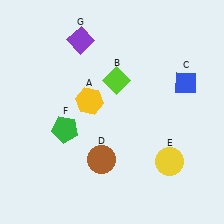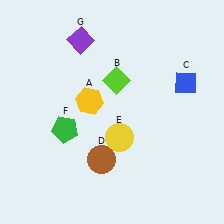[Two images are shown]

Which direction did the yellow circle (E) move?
The yellow circle (E) moved left.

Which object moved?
The yellow circle (E) moved left.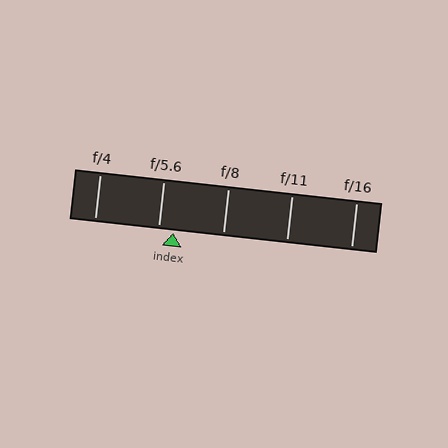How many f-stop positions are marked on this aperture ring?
There are 5 f-stop positions marked.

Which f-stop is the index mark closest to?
The index mark is closest to f/5.6.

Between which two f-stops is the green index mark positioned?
The index mark is between f/5.6 and f/8.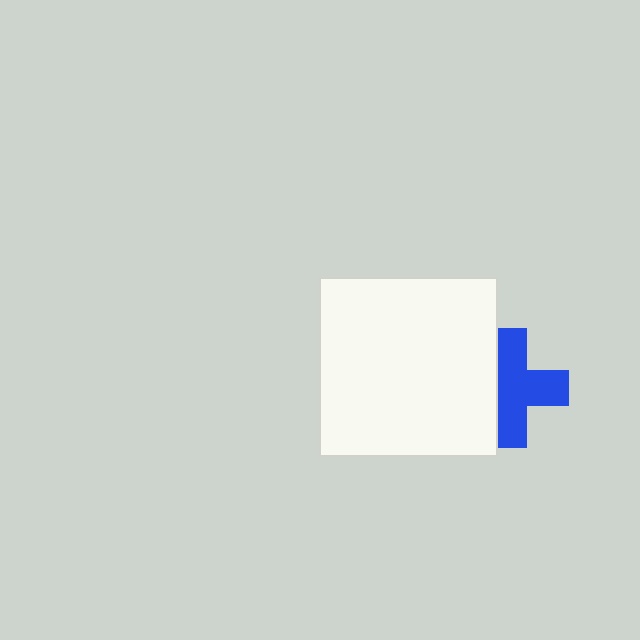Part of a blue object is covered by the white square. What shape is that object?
It is a cross.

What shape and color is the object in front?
The object in front is a white square.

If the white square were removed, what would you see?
You would see the complete blue cross.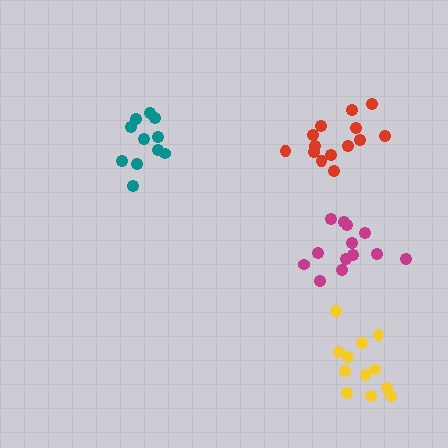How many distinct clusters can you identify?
There are 4 distinct clusters.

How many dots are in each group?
Group 1: 11 dots, Group 2: 13 dots, Group 3: 12 dots, Group 4: 14 dots (50 total).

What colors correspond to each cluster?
The clusters are colored: teal, magenta, yellow, red.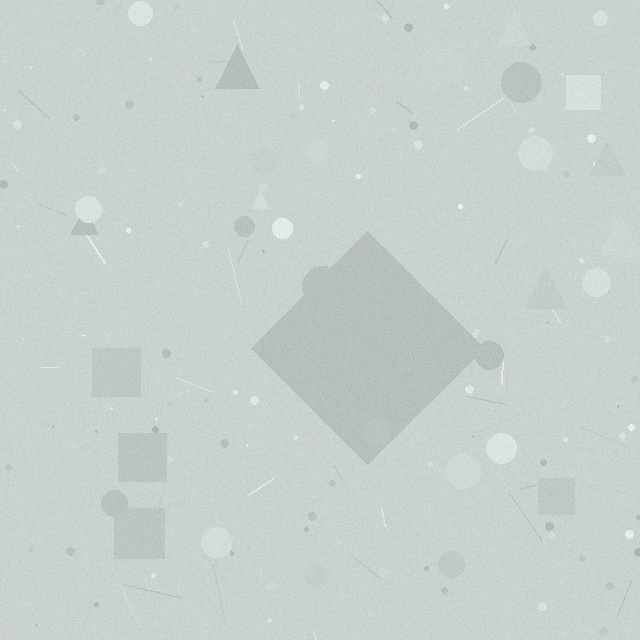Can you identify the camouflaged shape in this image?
The camouflaged shape is a diamond.